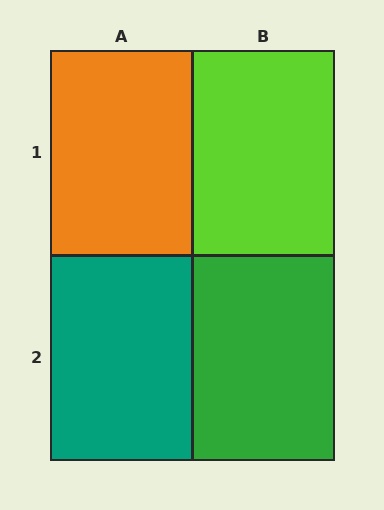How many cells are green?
1 cell is green.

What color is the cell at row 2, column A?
Teal.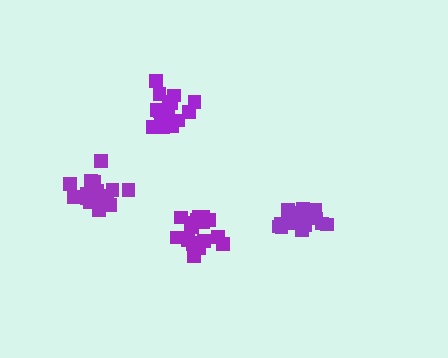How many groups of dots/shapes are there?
There are 4 groups.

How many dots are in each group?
Group 1: 19 dots, Group 2: 18 dots, Group 3: 18 dots, Group 4: 18 dots (73 total).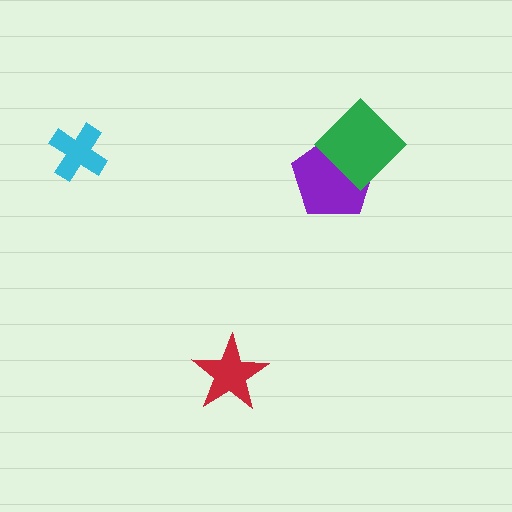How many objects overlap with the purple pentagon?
1 object overlaps with the purple pentagon.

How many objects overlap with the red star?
0 objects overlap with the red star.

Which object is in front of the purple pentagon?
The green diamond is in front of the purple pentagon.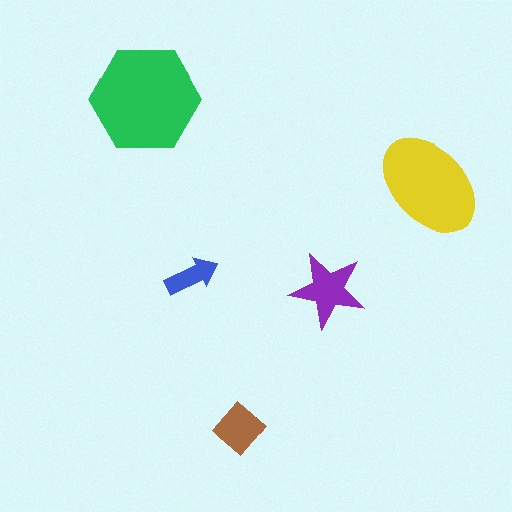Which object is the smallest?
The blue arrow.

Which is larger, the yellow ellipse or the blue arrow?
The yellow ellipse.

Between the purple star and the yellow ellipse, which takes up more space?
The yellow ellipse.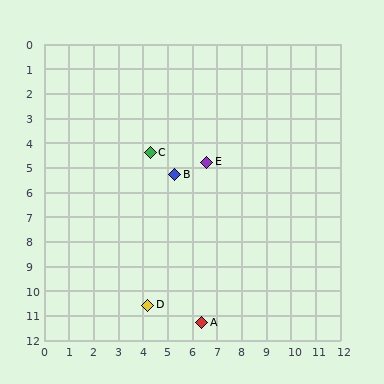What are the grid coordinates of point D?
Point D is at approximately (4.2, 10.6).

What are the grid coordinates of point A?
Point A is at approximately (6.4, 11.3).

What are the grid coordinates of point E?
Point E is at approximately (6.6, 4.8).